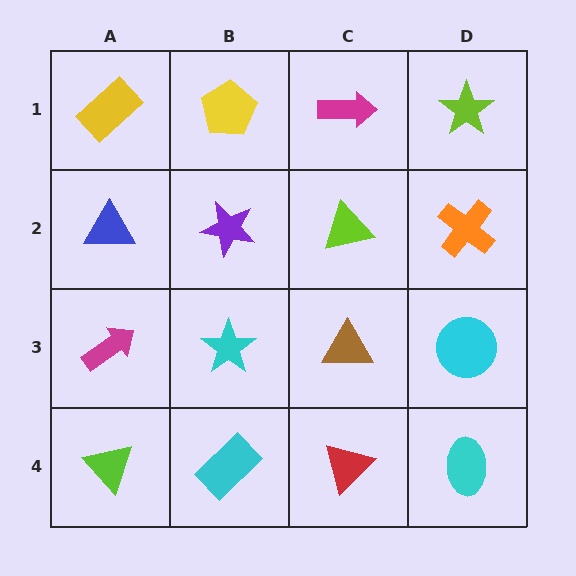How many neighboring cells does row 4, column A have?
2.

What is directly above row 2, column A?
A yellow rectangle.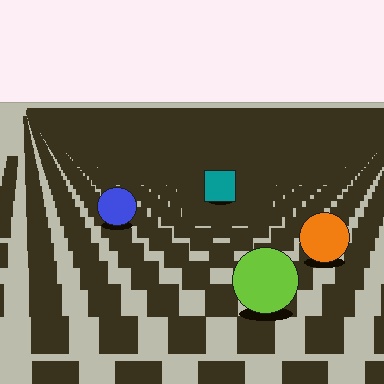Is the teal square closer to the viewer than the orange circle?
No. The orange circle is closer — you can tell from the texture gradient: the ground texture is coarser near it.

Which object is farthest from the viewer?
The teal square is farthest from the viewer. It appears smaller and the ground texture around it is denser.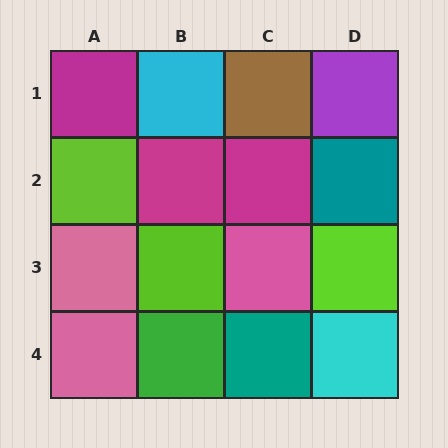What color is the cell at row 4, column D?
Cyan.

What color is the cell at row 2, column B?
Magenta.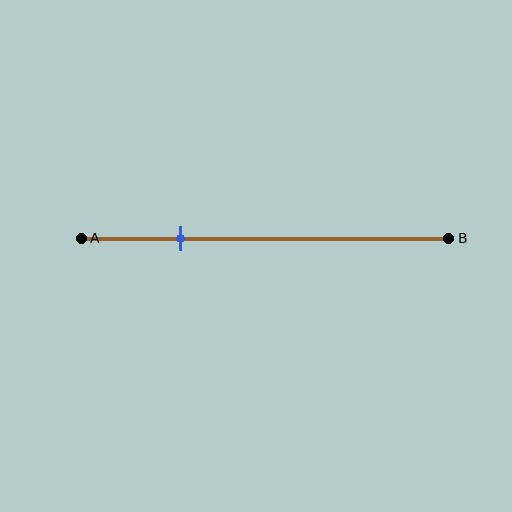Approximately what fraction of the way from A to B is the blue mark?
The blue mark is approximately 25% of the way from A to B.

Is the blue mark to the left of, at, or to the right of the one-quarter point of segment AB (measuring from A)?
The blue mark is approximately at the one-quarter point of segment AB.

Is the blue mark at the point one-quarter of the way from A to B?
Yes, the mark is approximately at the one-quarter point.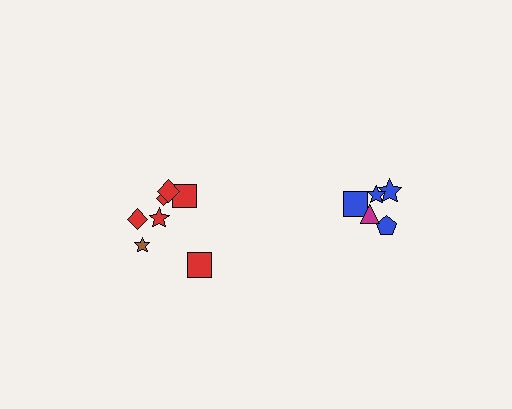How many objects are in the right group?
There are 5 objects.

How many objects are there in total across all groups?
There are 12 objects.